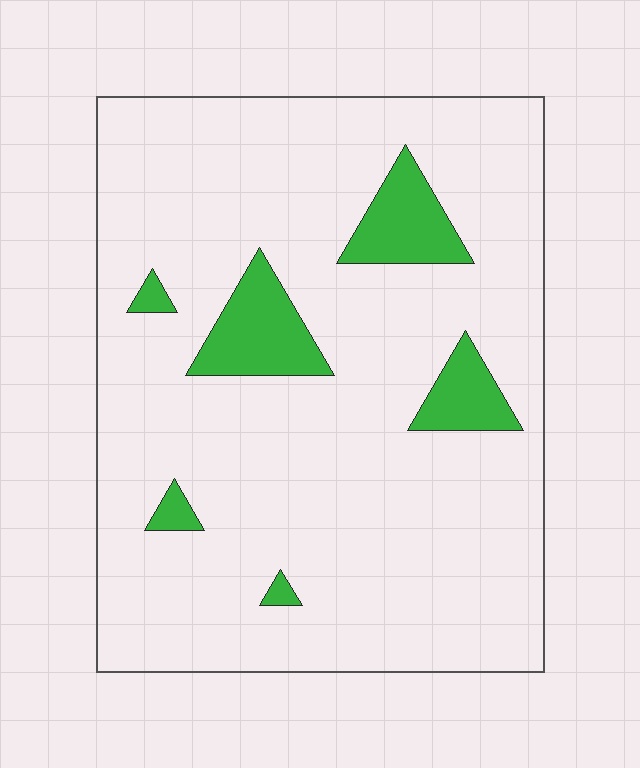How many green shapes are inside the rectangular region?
6.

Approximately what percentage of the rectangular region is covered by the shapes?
Approximately 10%.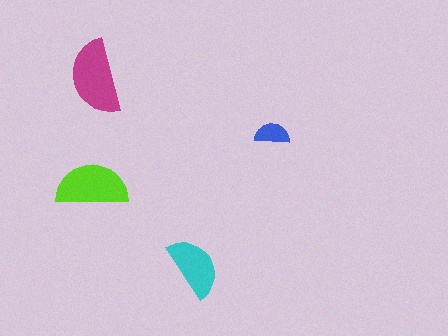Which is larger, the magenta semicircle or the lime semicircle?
The magenta one.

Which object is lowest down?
The cyan semicircle is bottommost.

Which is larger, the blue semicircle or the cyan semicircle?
The cyan one.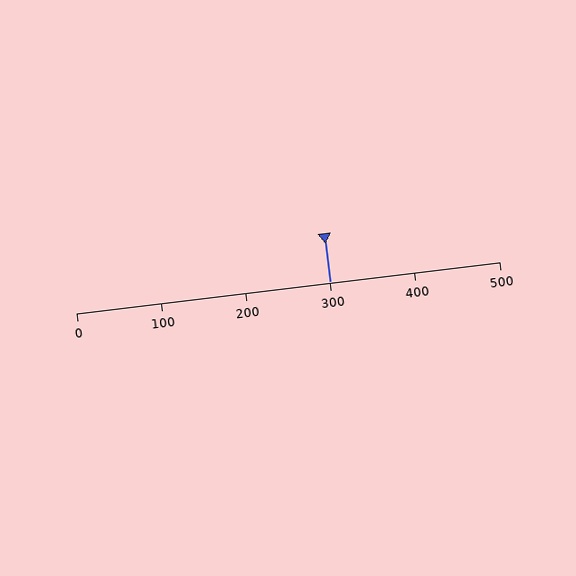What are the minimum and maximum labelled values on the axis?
The axis runs from 0 to 500.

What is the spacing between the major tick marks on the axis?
The major ticks are spaced 100 apart.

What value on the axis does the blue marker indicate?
The marker indicates approximately 300.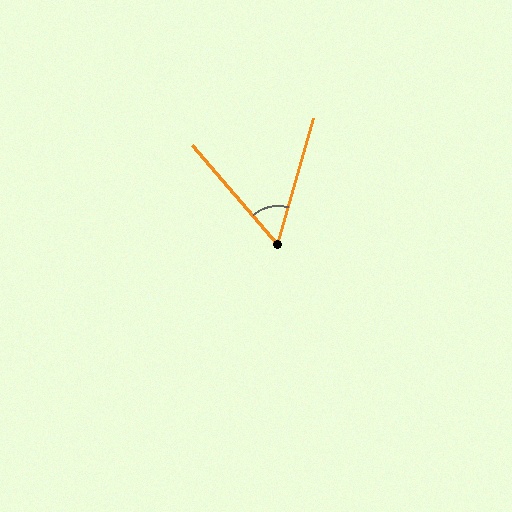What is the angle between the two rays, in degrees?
Approximately 56 degrees.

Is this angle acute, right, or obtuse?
It is acute.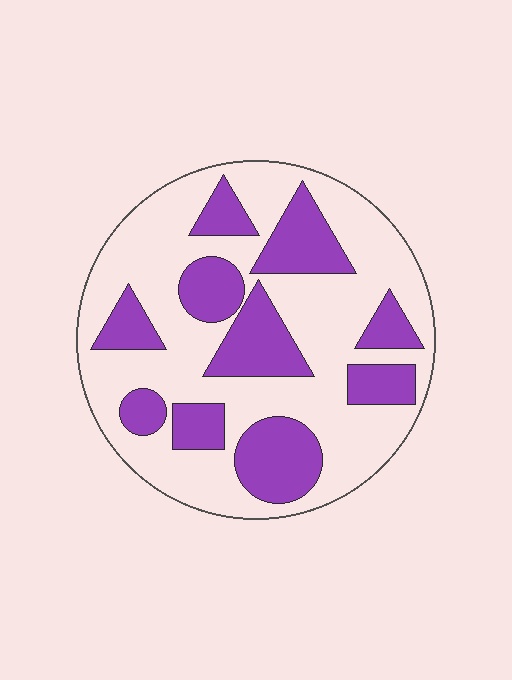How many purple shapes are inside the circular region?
10.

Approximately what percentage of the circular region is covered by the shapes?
Approximately 35%.